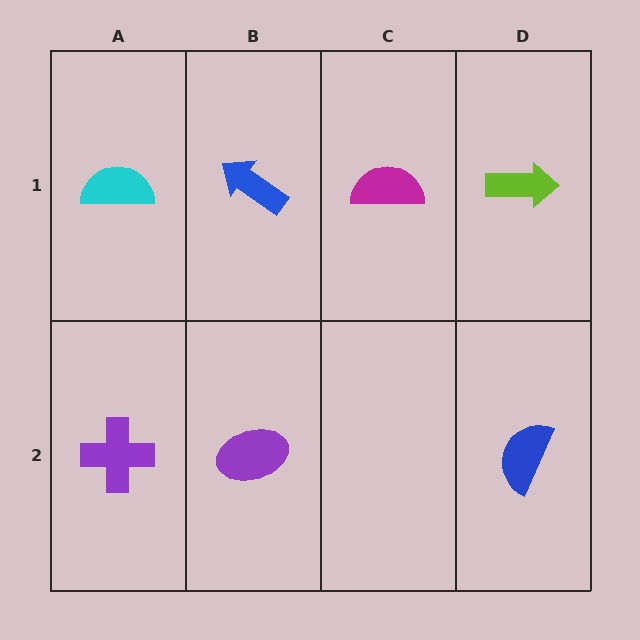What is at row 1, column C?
A magenta semicircle.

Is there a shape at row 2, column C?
No, that cell is empty.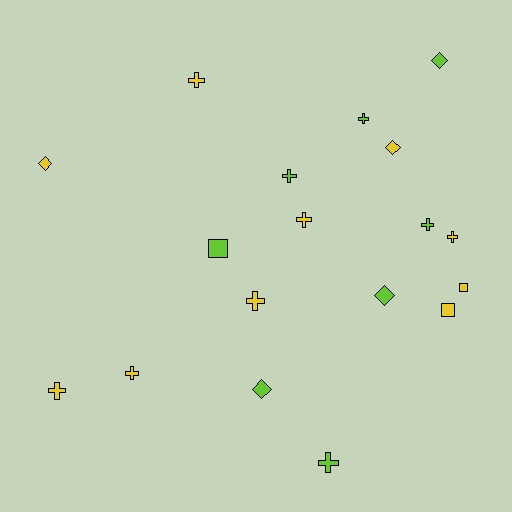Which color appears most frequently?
Yellow, with 10 objects.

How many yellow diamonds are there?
There are 2 yellow diamonds.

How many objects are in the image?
There are 18 objects.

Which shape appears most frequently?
Cross, with 10 objects.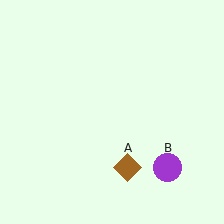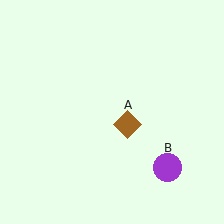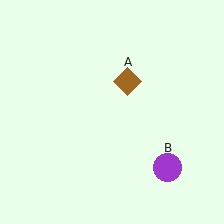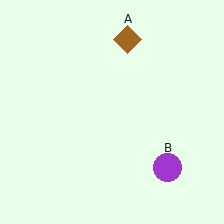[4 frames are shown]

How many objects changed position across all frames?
1 object changed position: brown diamond (object A).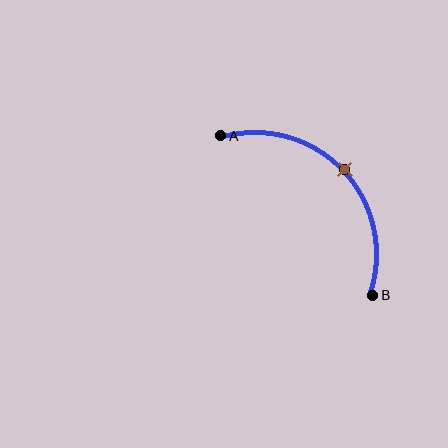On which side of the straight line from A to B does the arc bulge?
The arc bulges above and to the right of the straight line connecting A and B.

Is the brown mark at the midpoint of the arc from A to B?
Yes. The brown mark lies on the arc at equal arc-length from both A and B — it is the arc midpoint.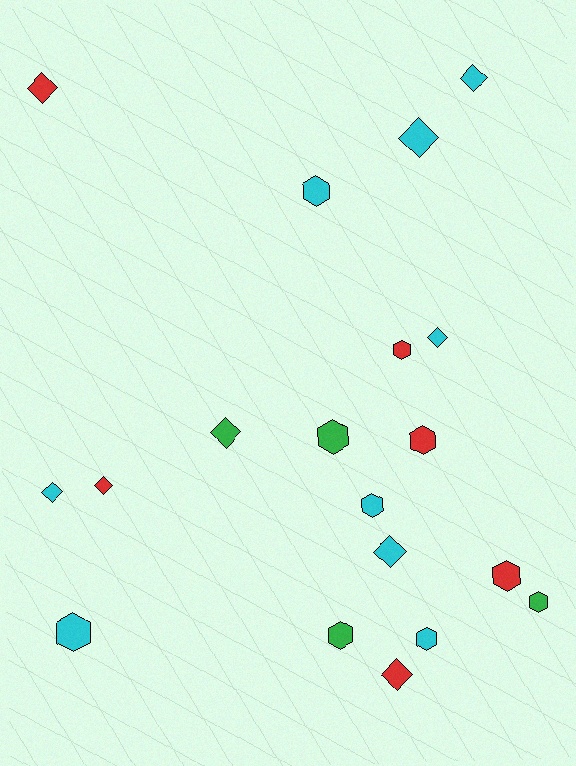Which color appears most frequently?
Cyan, with 9 objects.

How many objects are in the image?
There are 19 objects.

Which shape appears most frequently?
Hexagon, with 10 objects.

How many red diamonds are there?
There are 3 red diamonds.